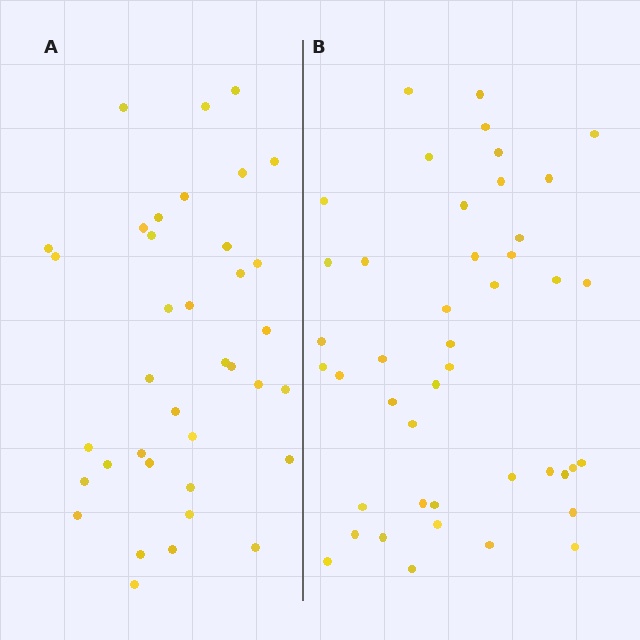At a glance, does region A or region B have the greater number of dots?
Region B (the right region) has more dots.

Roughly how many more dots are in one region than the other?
Region B has roughly 8 or so more dots than region A.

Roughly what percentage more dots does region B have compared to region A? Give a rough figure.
About 20% more.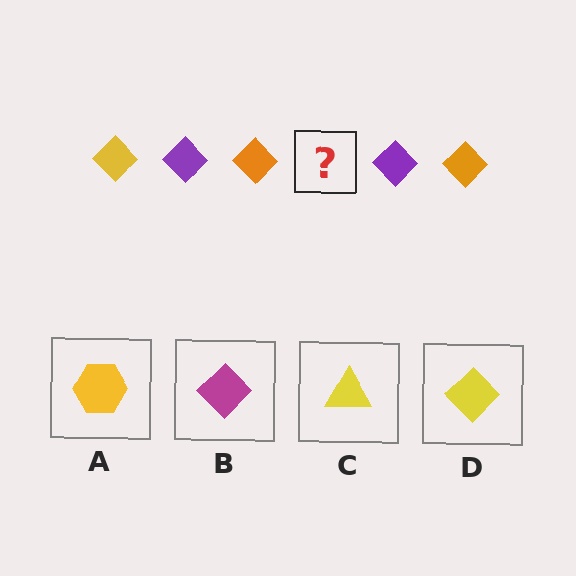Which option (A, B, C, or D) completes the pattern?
D.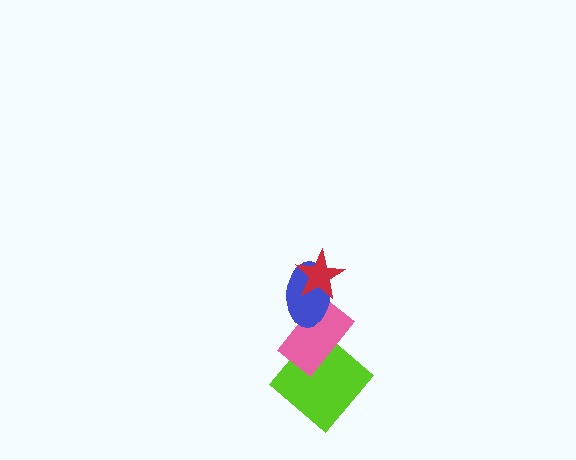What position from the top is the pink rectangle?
The pink rectangle is 3rd from the top.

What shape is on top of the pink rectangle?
The blue ellipse is on top of the pink rectangle.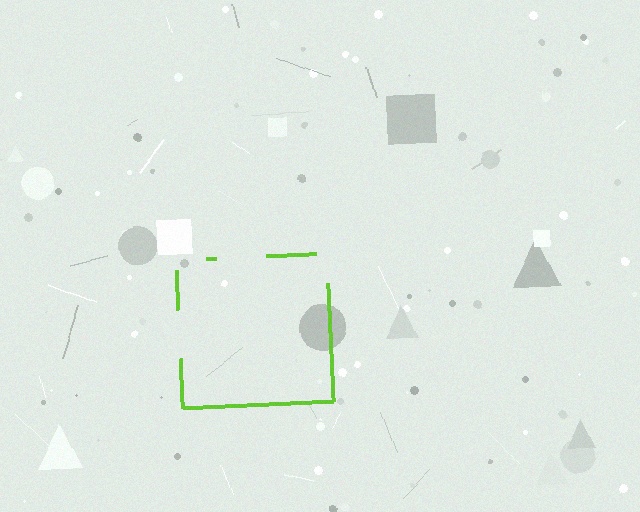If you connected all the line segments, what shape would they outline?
They would outline a square.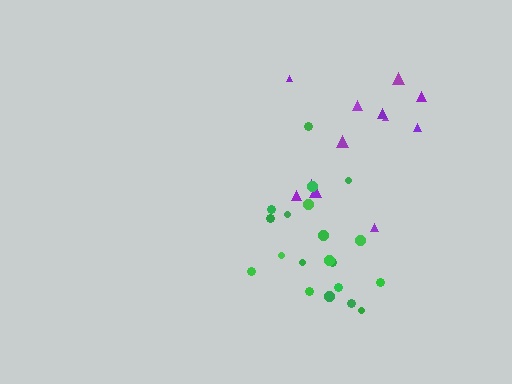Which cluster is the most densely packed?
Green.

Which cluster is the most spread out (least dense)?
Purple.